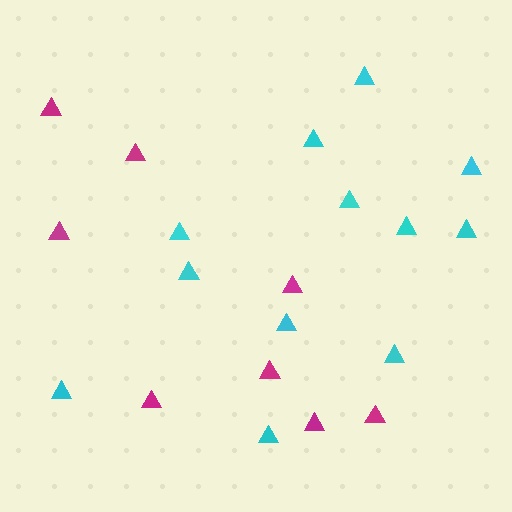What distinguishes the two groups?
There are 2 groups: one group of magenta triangles (8) and one group of cyan triangles (12).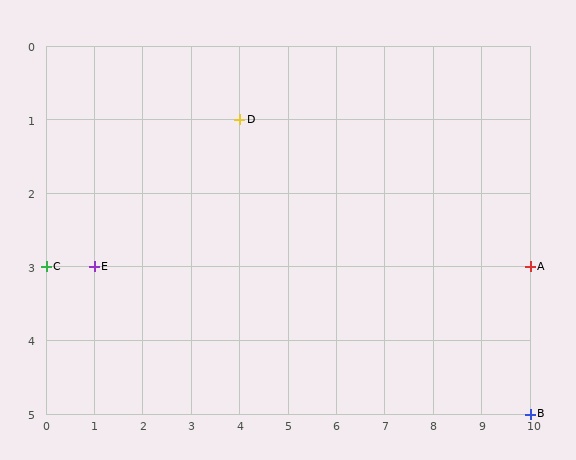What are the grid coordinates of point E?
Point E is at grid coordinates (1, 3).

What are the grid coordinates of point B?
Point B is at grid coordinates (10, 5).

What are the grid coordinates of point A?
Point A is at grid coordinates (10, 3).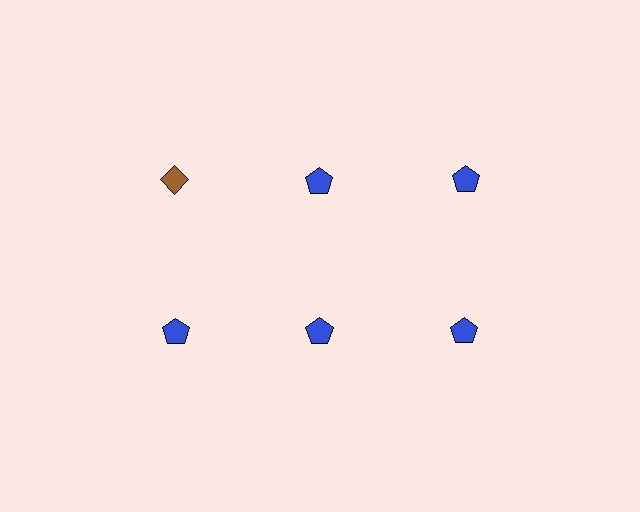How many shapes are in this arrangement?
There are 6 shapes arranged in a grid pattern.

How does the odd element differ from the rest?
It differs in both color (brown instead of blue) and shape (diamond instead of pentagon).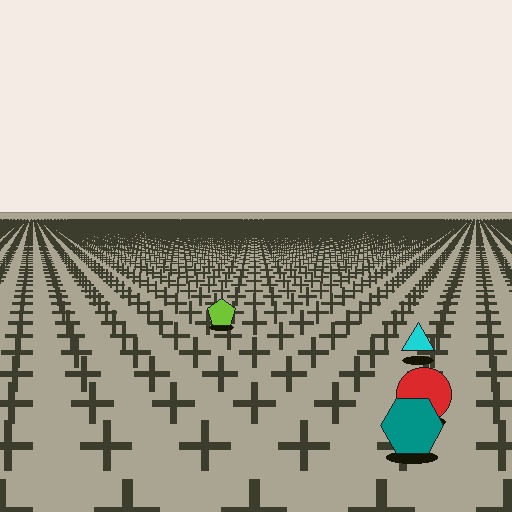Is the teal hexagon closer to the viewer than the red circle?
Yes. The teal hexagon is closer — you can tell from the texture gradient: the ground texture is coarser near it.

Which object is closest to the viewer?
The teal hexagon is closest. The texture marks near it are larger and more spread out.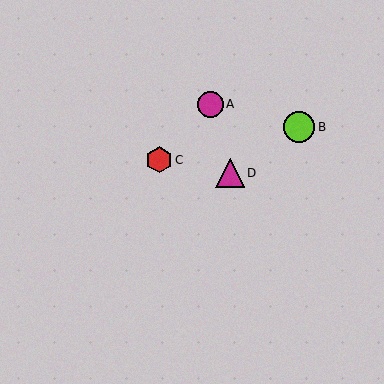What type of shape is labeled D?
Shape D is a magenta triangle.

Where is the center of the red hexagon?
The center of the red hexagon is at (159, 160).